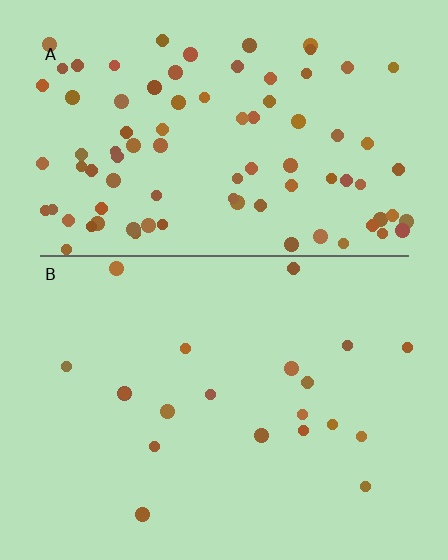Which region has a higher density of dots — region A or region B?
A (the top).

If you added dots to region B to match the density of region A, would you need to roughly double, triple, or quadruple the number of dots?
Approximately quadruple.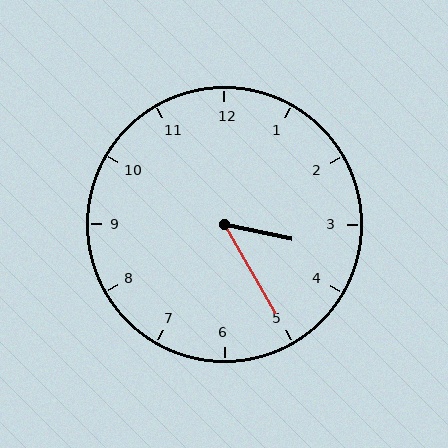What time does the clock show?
3:25.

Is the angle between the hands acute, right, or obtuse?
It is acute.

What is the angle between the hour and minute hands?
Approximately 48 degrees.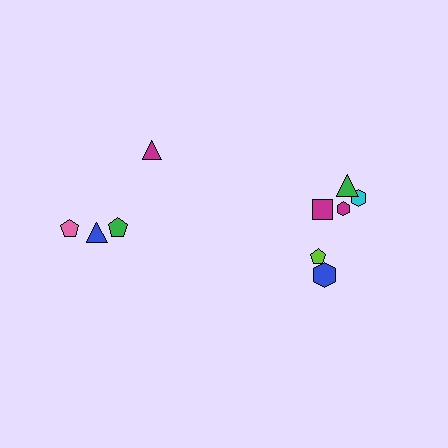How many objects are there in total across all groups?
There are 10 objects.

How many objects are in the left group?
There are 4 objects.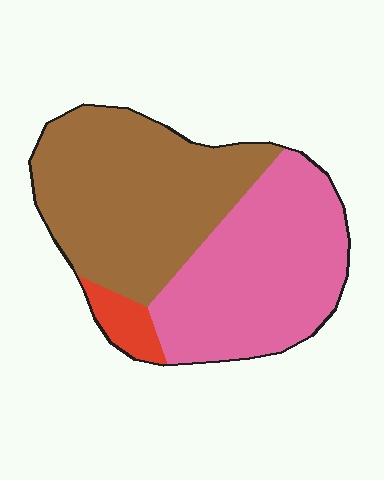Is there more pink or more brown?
Brown.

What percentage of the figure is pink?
Pink covers around 45% of the figure.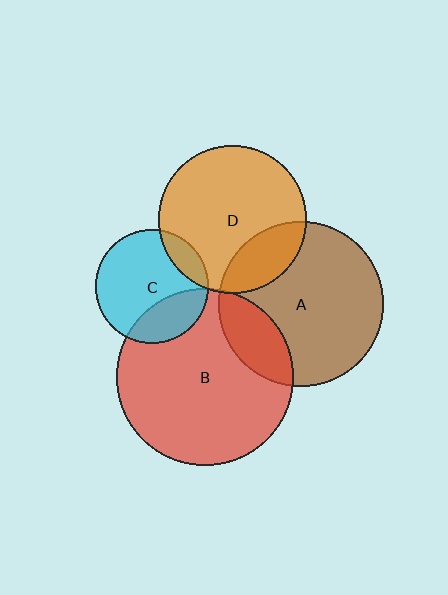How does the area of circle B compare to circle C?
Approximately 2.4 times.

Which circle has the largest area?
Circle B (red).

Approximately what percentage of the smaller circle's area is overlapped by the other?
Approximately 15%.